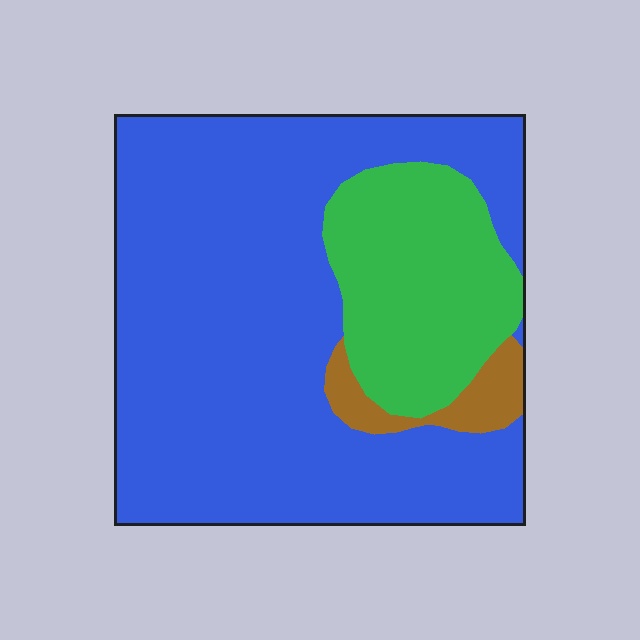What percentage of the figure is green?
Green covers roughly 20% of the figure.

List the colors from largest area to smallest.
From largest to smallest: blue, green, brown.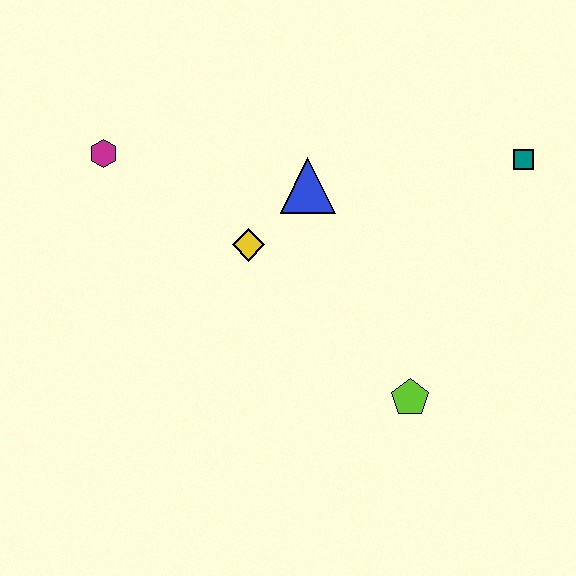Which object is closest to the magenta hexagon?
The yellow diamond is closest to the magenta hexagon.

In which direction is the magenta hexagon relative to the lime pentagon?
The magenta hexagon is to the left of the lime pentagon.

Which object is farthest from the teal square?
The magenta hexagon is farthest from the teal square.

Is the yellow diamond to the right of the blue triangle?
No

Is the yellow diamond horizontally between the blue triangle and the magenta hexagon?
Yes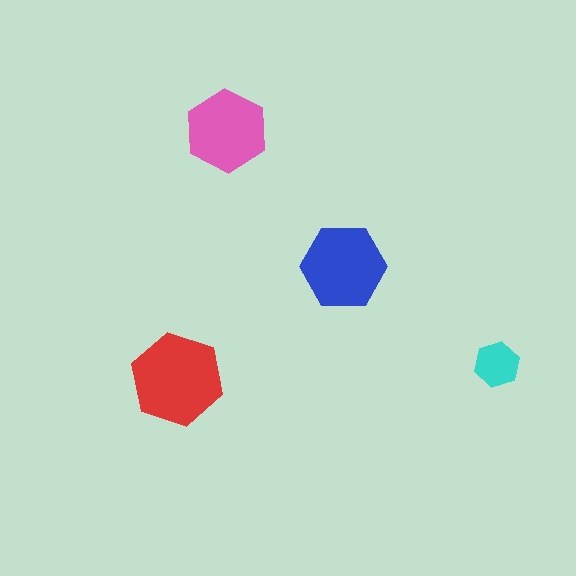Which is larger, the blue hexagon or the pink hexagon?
The blue one.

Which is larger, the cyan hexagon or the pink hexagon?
The pink one.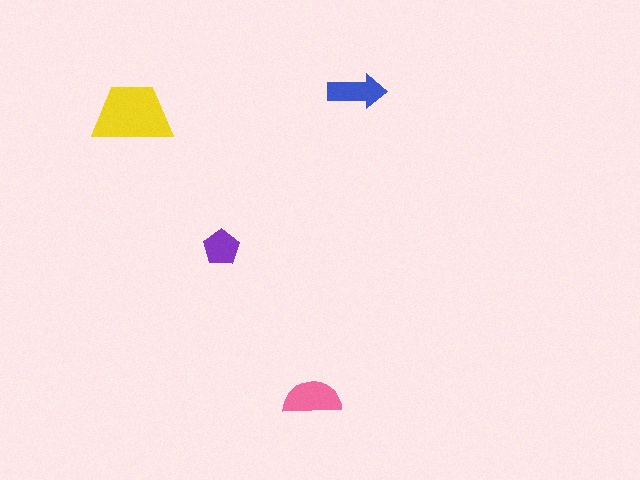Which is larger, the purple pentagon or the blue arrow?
The blue arrow.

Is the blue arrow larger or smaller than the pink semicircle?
Smaller.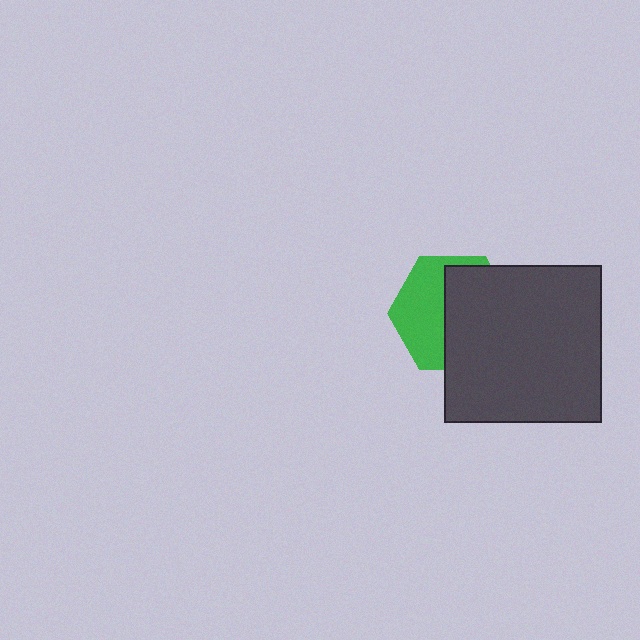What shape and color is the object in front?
The object in front is a dark gray square.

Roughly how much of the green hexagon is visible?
A small part of it is visible (roughly 45%).